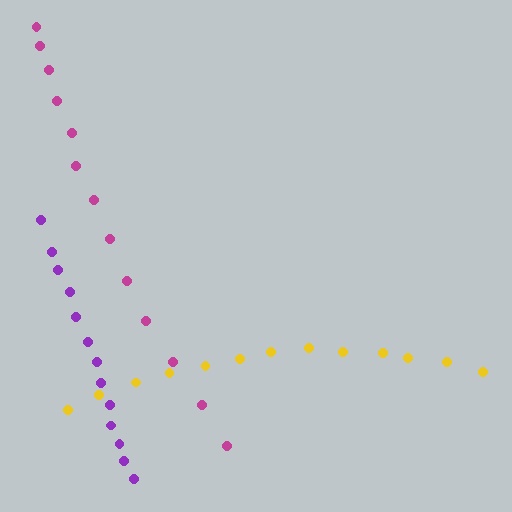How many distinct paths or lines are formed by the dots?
There are 3 distinct paths.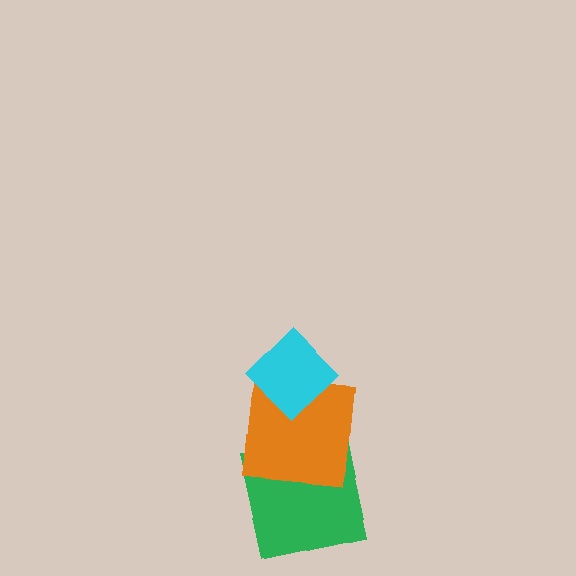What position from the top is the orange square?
The orange square is 2nd from the top.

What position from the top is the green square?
The green square is 3rd from the top.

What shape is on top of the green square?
The orange square is on top of the green square.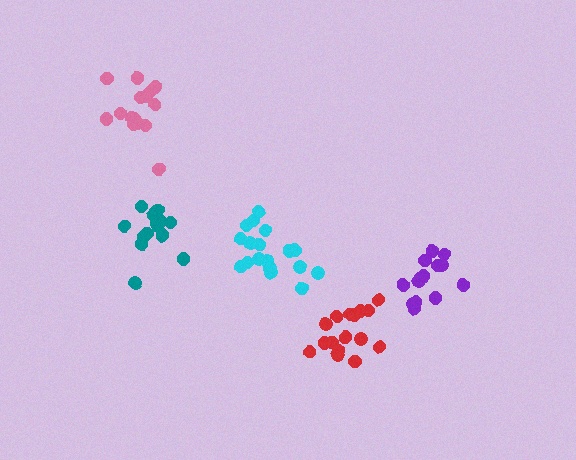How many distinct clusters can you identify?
There are 5 distinct clusters.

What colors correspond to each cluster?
The clusters are colored: teal, red, pink, purple, cyan.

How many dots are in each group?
Group 1: 16 dots, Group 2: 16 dots, Group 3: 16 dots, Group 4: 14 dots, Group 5: 18 dots (80 total).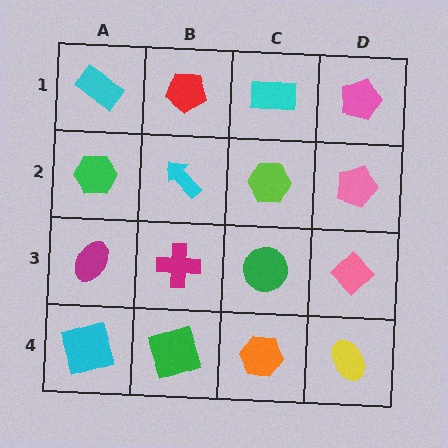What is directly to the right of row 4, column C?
A yellow ellipse.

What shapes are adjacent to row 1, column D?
A pink pentagon (row 2, column D), a cyan rectangle (row 1, column C).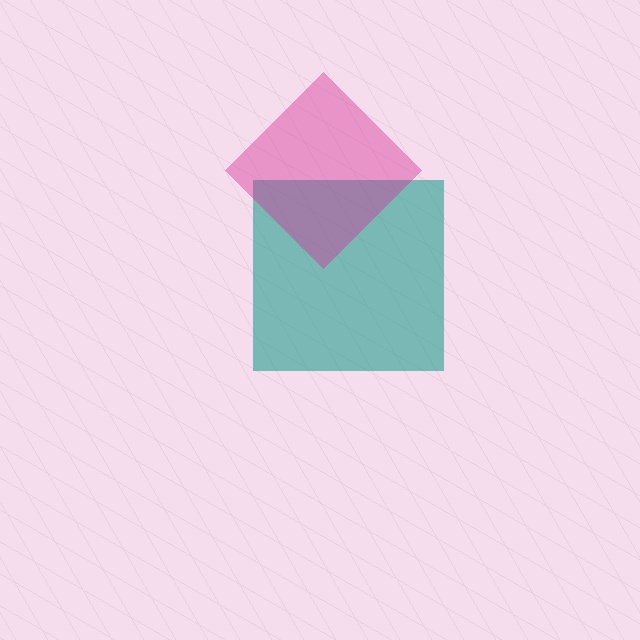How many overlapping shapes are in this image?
There are 2 overlapping shapes in the image.